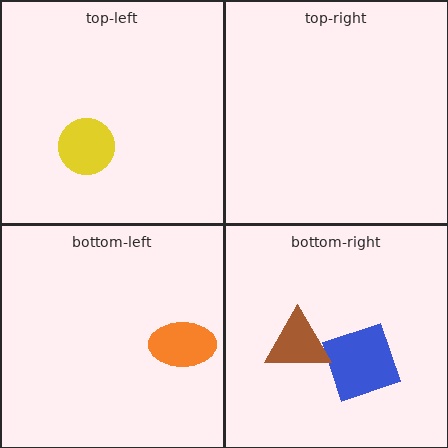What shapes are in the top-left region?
The yellow circle.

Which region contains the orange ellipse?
The bottom-left region.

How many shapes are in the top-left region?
1.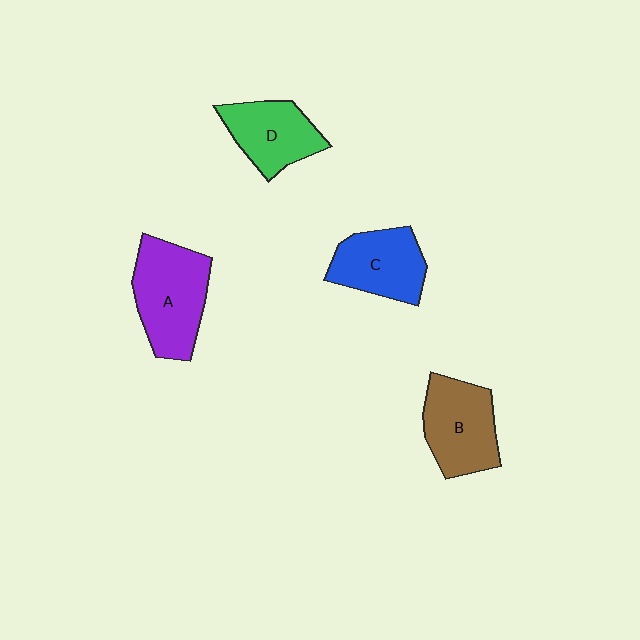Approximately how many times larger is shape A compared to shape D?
Approximately 1.4 times.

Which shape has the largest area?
Shape A (purple).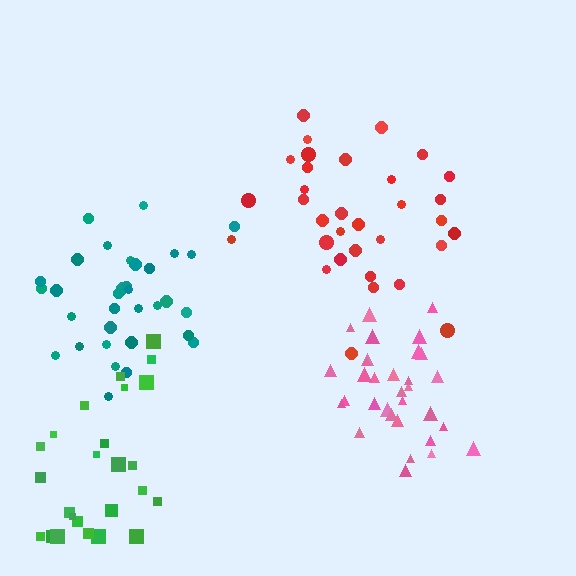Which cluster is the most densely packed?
Pink.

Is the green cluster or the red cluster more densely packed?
Red.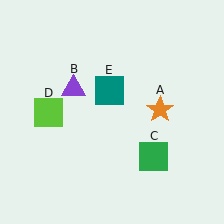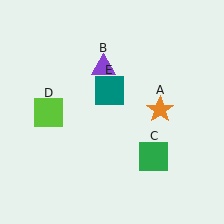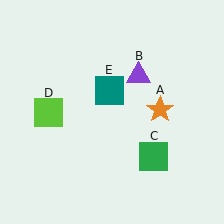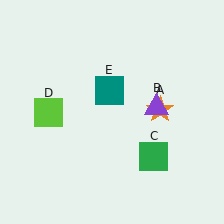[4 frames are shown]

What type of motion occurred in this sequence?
The purple triangle (object B) rotated clockwise around the center of the scene.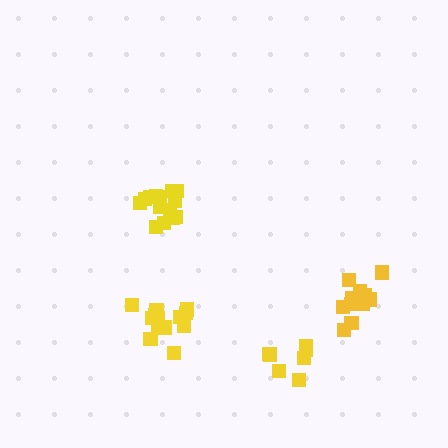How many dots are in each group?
Group 1: 14 dots, Group 2: 12 dots, Group 3: 14 dots, Group 4: 8 dots (48 total).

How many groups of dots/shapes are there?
There are 4 groups.